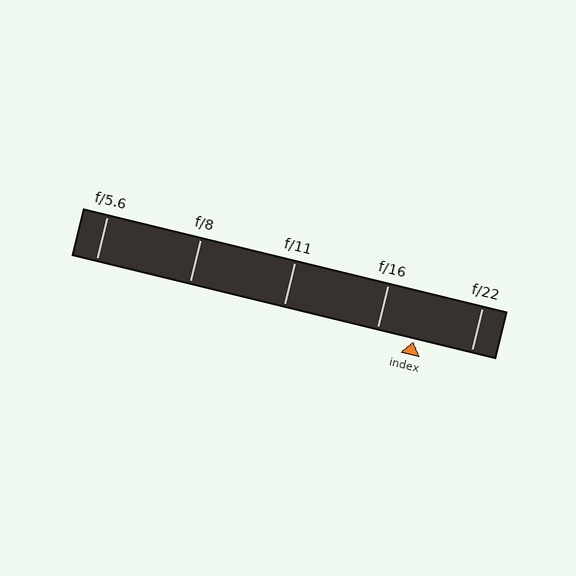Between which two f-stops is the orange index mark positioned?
The index mark is between f/16 and f/22.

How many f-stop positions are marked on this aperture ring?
There are 5 f-stop positions marked.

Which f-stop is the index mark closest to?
The index mark is closest to f/16.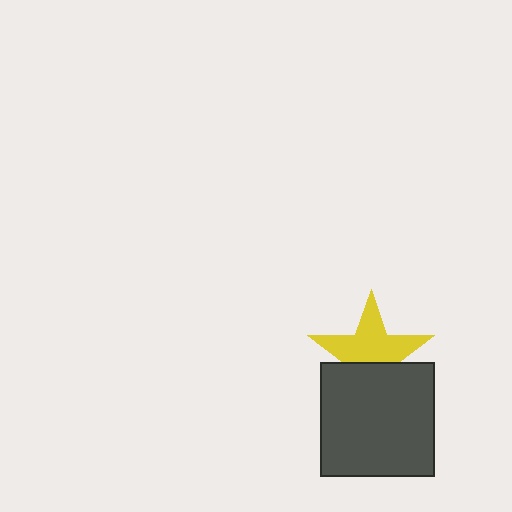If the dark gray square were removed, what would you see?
You would see the complete yellow star.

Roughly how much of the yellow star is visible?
About half of it is visible (roughly 60%).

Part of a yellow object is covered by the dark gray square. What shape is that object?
It is a star.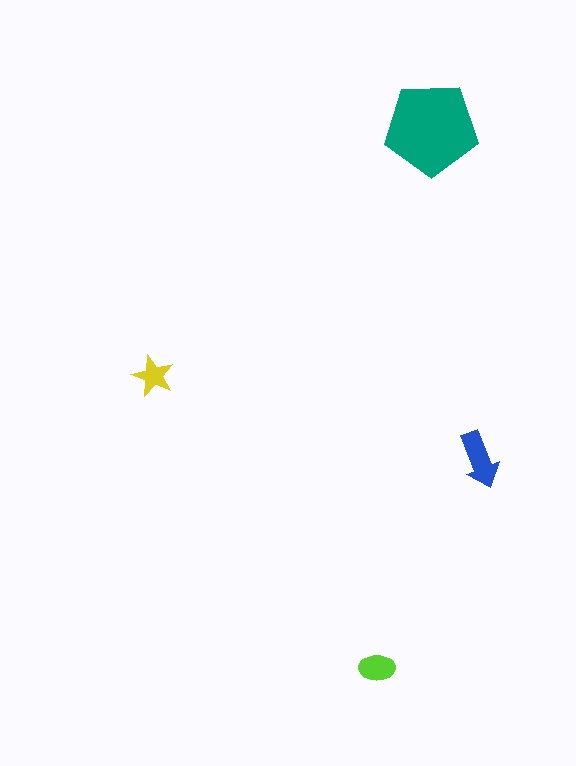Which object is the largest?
The teal pentagon.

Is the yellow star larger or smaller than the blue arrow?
Smaller.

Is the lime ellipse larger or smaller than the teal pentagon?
Smaller.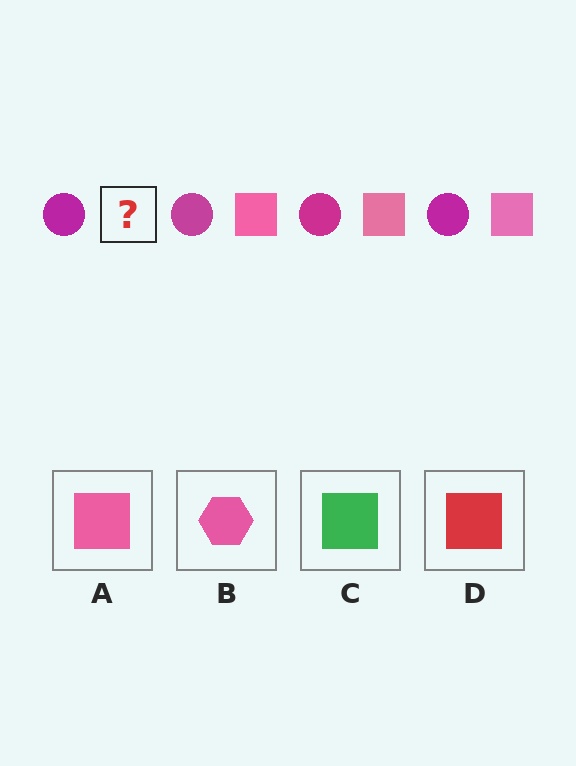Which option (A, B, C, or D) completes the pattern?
A.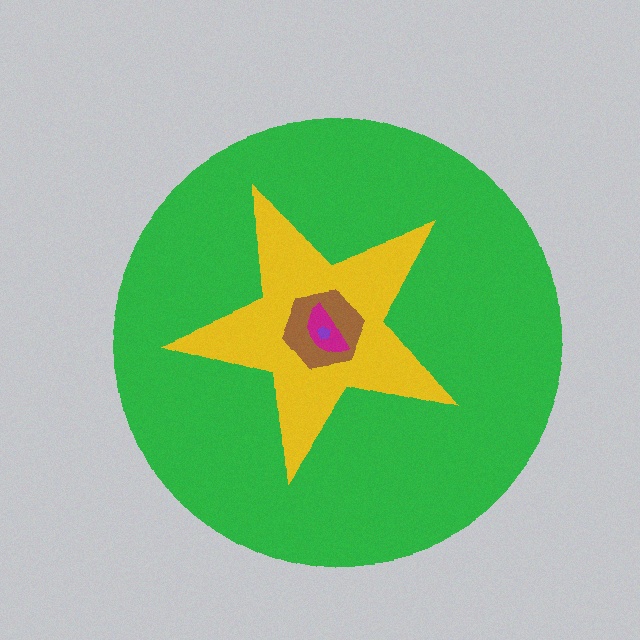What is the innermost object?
The purple pentagon.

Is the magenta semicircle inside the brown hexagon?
Yes.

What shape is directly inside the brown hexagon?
The magenta semicircle.